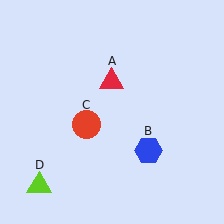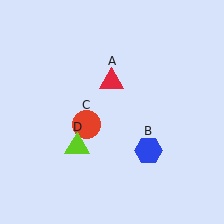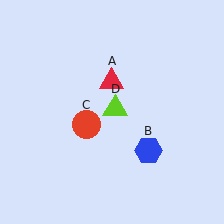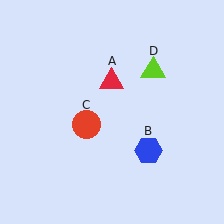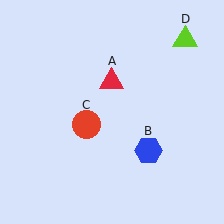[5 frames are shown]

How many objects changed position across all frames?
1 object changed position: lime triangle (object D).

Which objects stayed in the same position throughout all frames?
Red triangle (object A) and blue hexagon (object B) and red circle (object C) remained stationary.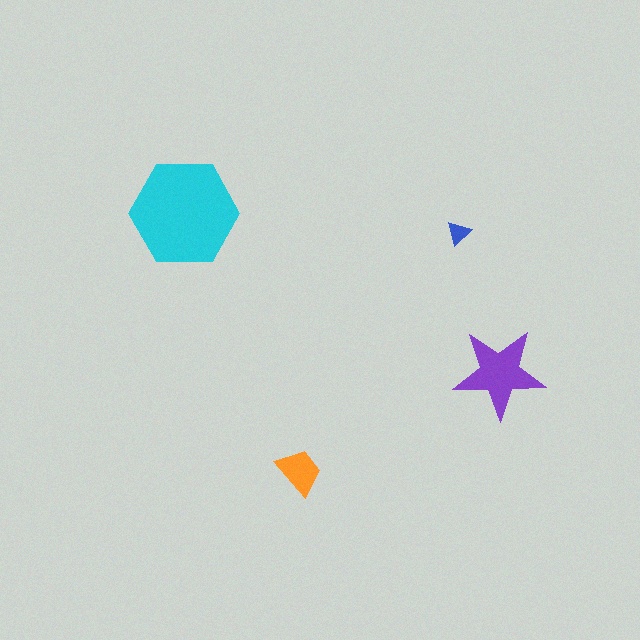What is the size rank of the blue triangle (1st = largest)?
4th.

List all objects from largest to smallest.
The cyan hexagon, the purple star, the orange trapezoid, the blue triangle.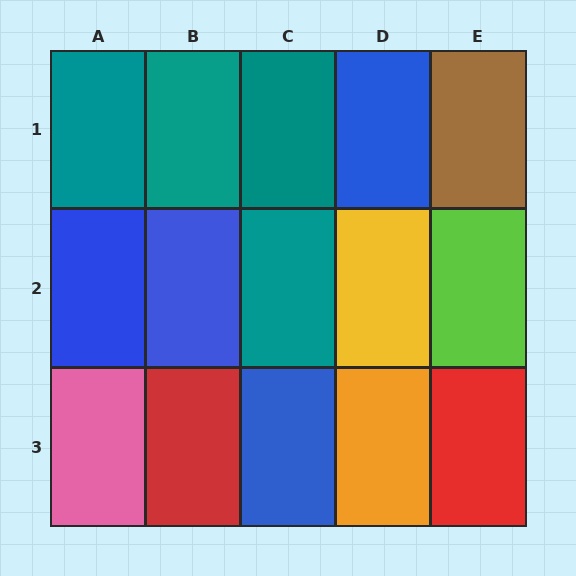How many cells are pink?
1 cell is pink.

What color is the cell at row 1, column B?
Teal.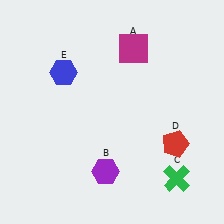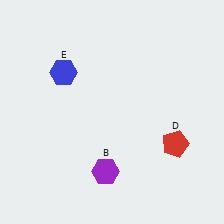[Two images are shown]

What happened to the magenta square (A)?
The magenta square (A) was removed in Image 2. It was in the top-right area of Image 1.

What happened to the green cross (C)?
The green cross (C) was removed in Image 2. It was in the bottom-right area of Image 1.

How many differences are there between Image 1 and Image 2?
There are 2 differences between the two images.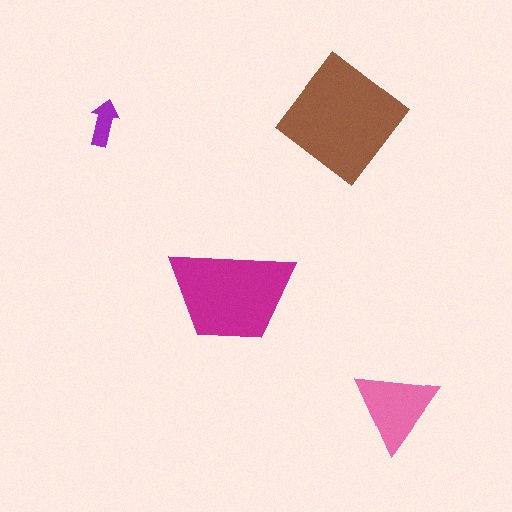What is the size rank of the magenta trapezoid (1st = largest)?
2nd.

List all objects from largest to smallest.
The brown diamond, the magenta trapezoid, the pink triangle, the purple arrow.